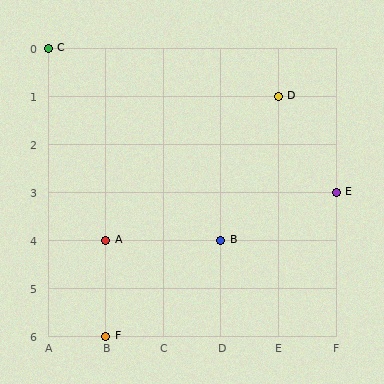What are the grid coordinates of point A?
Point A is at grid coordinates (B, 4).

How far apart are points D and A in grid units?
Points D and A are 3 columns and 3 rows apart (about 4.2 grid units diagonally).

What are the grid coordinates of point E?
Point E is at grid coordinates (F, 3).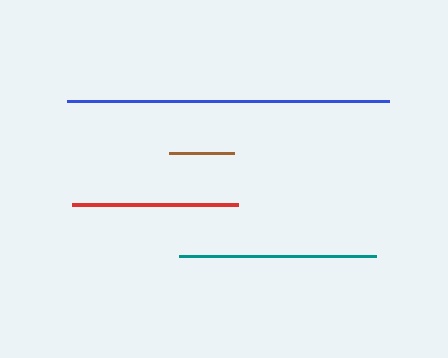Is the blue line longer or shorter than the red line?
The blue line is longer than the red line.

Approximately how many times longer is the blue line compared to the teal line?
The blue line is approximately 1.6 times the length of the teal line.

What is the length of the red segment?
The red segment is approximately 167 pixels long.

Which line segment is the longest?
The blue line is the longest at approximately 322 pixels.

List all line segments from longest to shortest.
From longest to shortest: blue, teal, red, brown.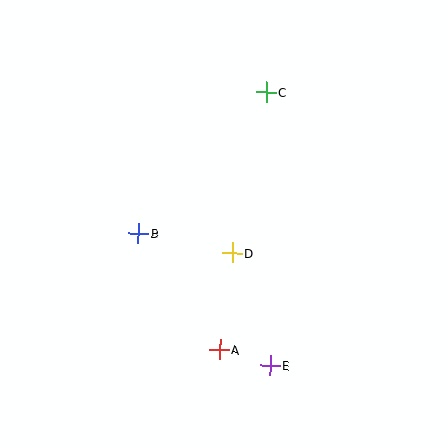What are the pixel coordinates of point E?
Point E is at (270, 366).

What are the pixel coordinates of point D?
Point D is at (232, 253).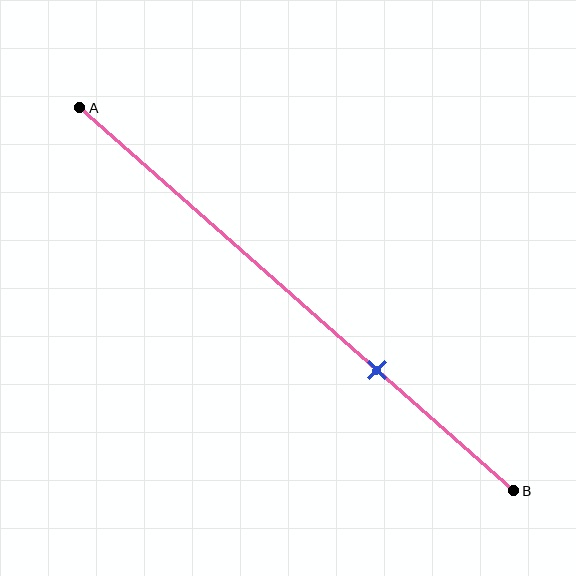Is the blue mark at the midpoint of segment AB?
No, the mark is at about 70% from A, not at the 50% midpoint.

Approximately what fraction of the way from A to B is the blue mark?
The blue mark is approximately 70% of the way from A to B.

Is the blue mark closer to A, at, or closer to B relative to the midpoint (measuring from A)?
The blue mark is closer to point B than the midpoint of segment AB.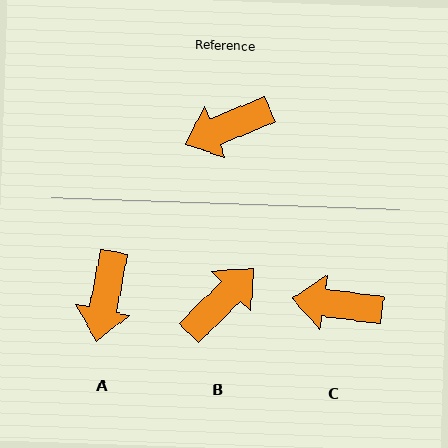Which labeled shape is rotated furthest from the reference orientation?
B, about 157 degrees away.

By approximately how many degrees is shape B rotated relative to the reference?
Approximately 157 degrees clockwise.